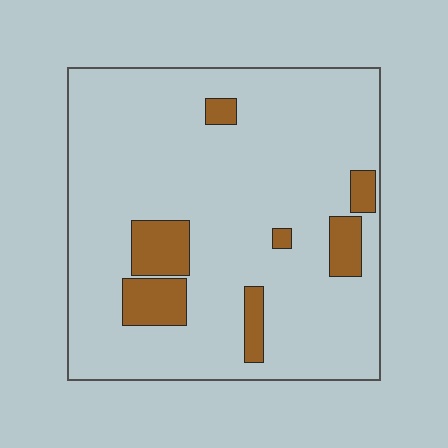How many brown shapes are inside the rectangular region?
7.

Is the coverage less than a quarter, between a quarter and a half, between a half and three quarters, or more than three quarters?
Less than a quarter.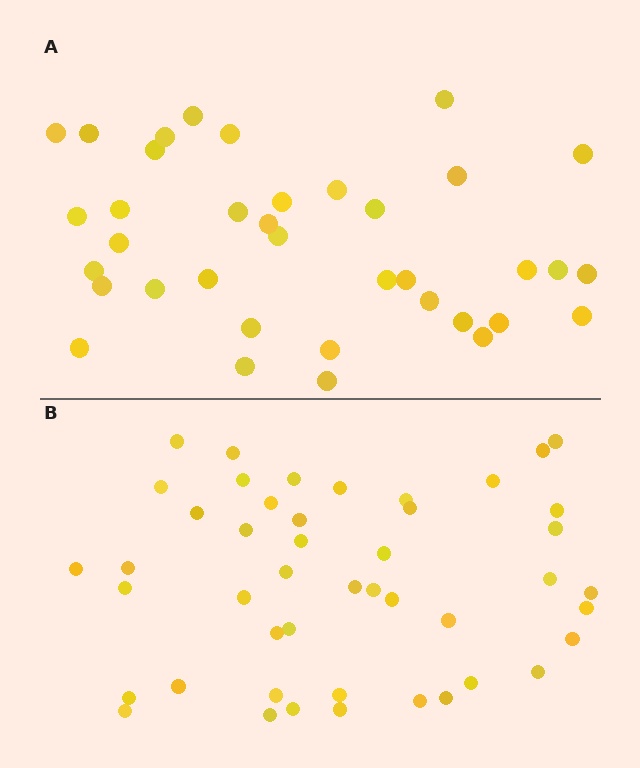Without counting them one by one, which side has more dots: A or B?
Region B (the bottom region) has more dots.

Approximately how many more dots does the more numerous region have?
Region B has roughly 8 or so more dots than region A.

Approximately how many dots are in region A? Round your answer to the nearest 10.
About 40 dots. (The exact count is 37, which rounds to 40.)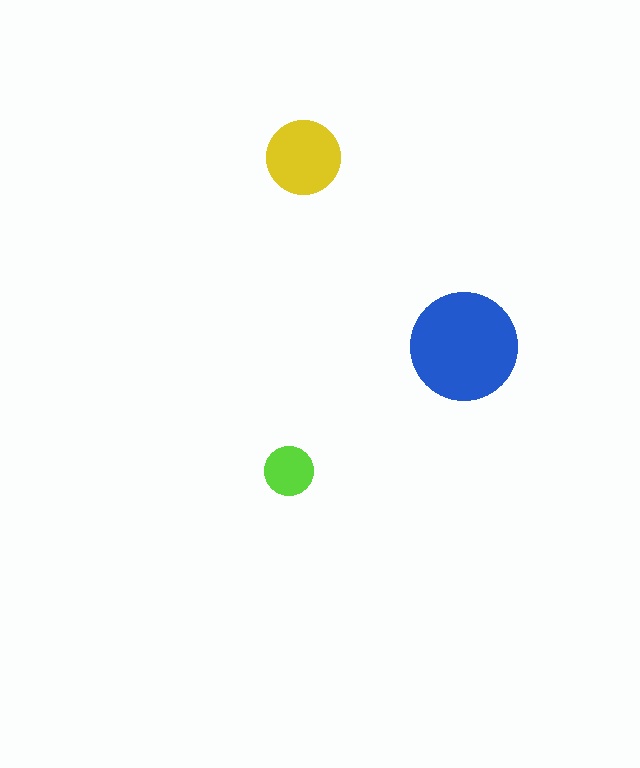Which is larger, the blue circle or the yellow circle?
The blue one.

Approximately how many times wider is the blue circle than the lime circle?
About 2 times wider.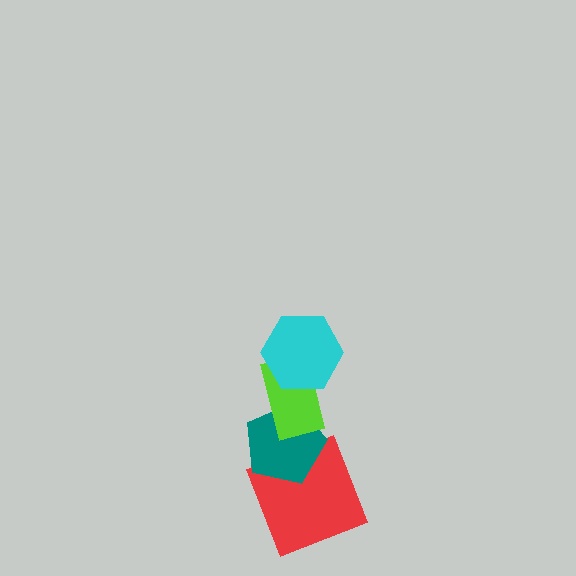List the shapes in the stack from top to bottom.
From top to bottom: the cyan hexagon, the lime rectangle, the teal pentagon, the red square.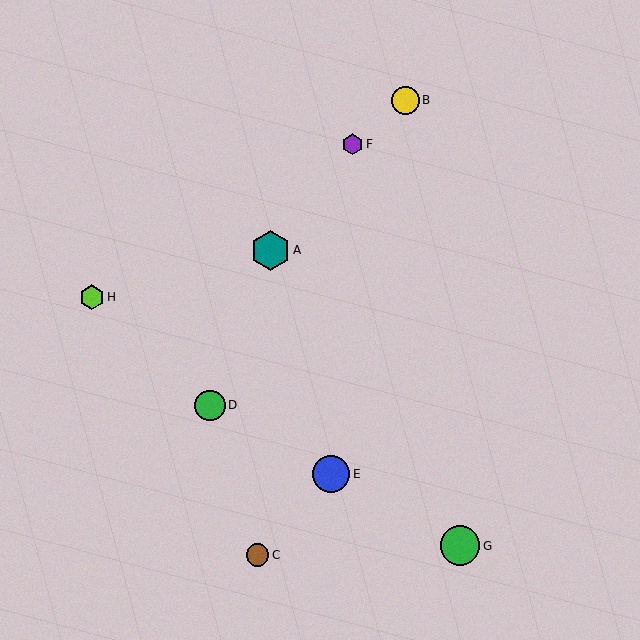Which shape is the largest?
The teal hexagon (labeled A) is the largest.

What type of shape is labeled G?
Shape G is a green circle.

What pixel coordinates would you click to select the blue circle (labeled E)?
Click at (331, 474) to select the blue circle E.